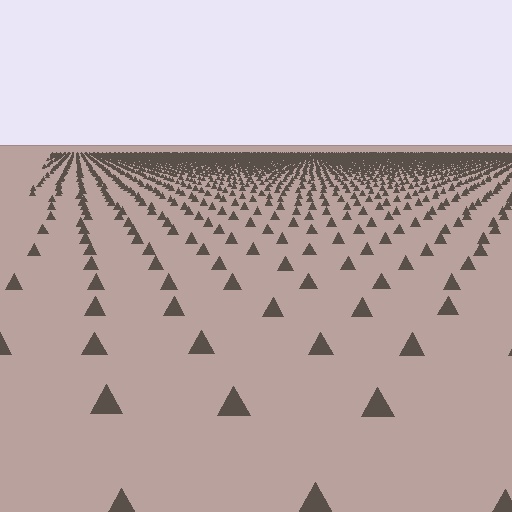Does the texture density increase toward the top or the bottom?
Density increases toward the top.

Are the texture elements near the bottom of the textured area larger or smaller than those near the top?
Larger. Near the bottom, elements are closer to the viewer and appear at a bigger on-screen size.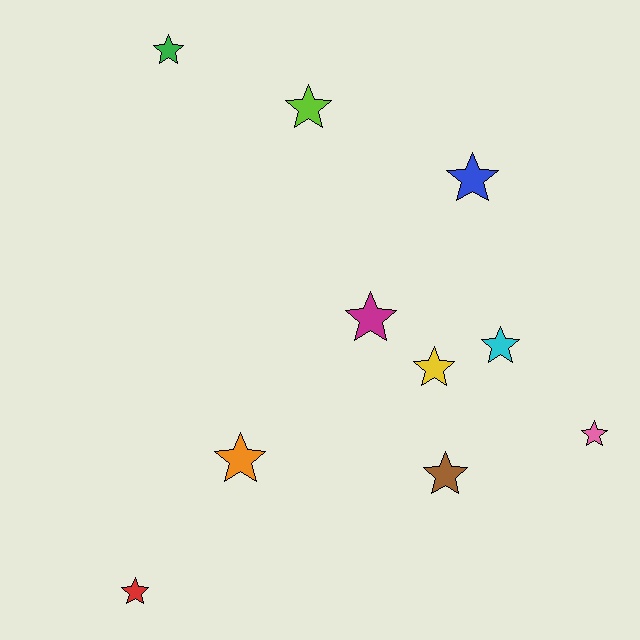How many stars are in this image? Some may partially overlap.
There are 10 stars.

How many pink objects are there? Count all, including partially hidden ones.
There is 1 pink object.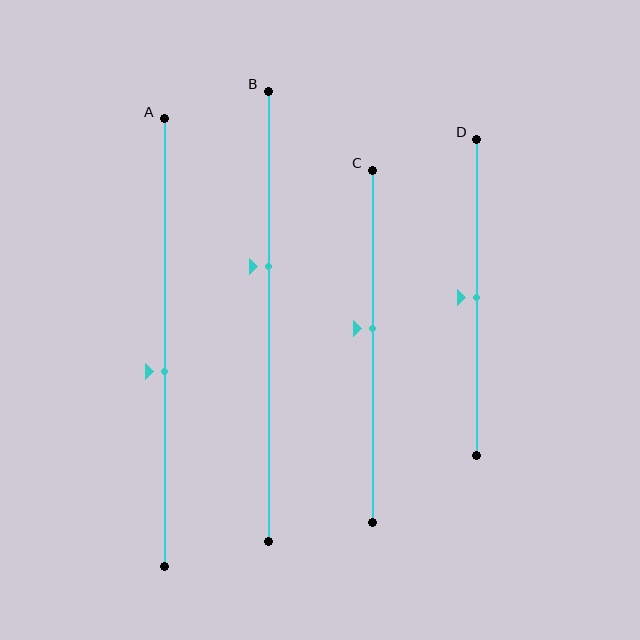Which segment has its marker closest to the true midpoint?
Segment D has its marker closest to the true midpoint.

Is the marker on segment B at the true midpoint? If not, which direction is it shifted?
No, the marker on segment B is shifted upward by about 11% of the segment length.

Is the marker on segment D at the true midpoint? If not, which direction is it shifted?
Yes, the marker on segment D is at the true midpoint.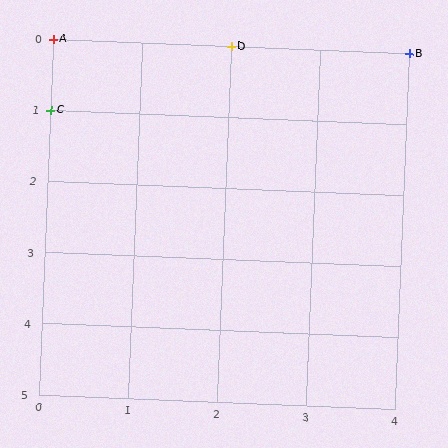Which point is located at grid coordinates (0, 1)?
Point C is at (0, 1).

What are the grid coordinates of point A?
Point A is at grid coordinates (0, 0).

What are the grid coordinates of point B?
Point B is at grid coordinates (4, 0).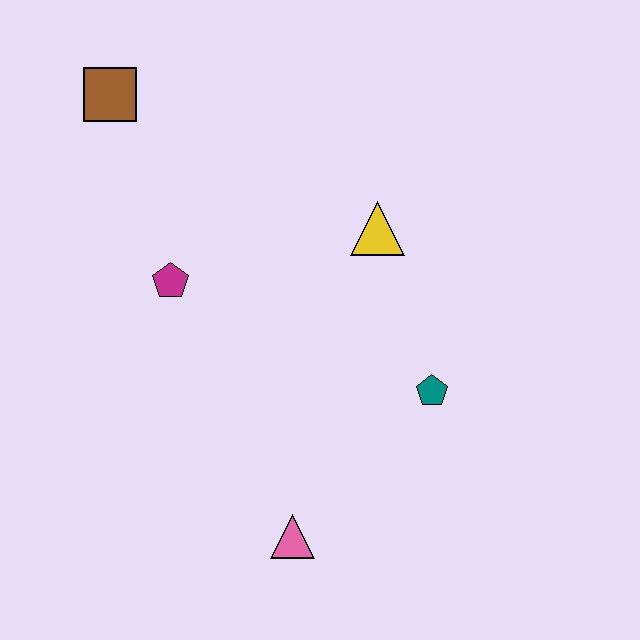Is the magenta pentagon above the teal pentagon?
Yes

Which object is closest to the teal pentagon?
The yellow triangle is closest to the teal pentagon.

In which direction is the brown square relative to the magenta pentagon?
The brown square is above the magenta pentagon.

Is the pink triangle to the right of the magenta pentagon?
Yes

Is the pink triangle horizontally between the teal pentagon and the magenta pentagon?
Yes